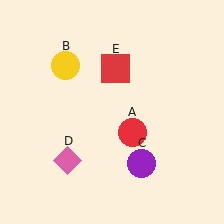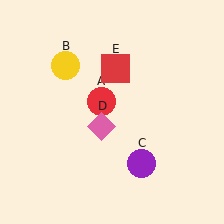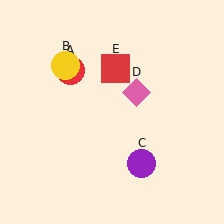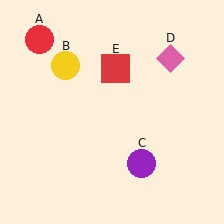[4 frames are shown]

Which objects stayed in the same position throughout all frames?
Yellow circle (object B) and purple circle (object C) and red square (object E) remained stationary.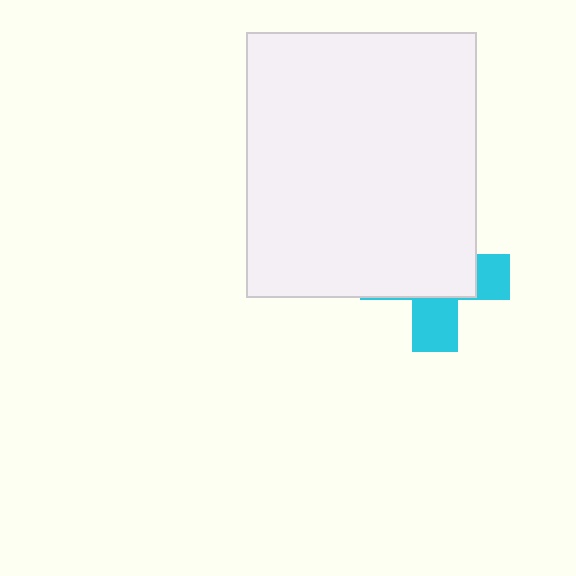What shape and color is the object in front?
The object in front is a white rectangle.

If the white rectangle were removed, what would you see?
You would see the complete cyan cross.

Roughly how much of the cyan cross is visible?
A small part of it is visible (roughly 35%).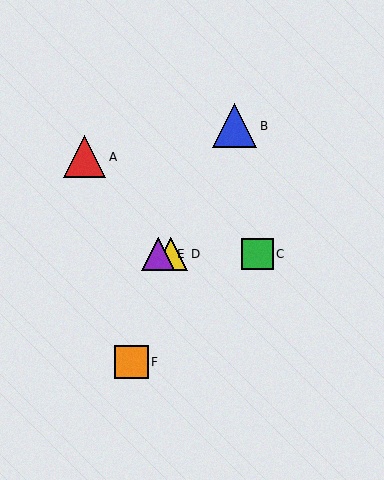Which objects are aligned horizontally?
Objects C, D, E are aligned horizontally.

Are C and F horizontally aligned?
No, C is at y≈254 and F is at y≈362.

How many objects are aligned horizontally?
3 objects (C, D, E) are aligned horizontally.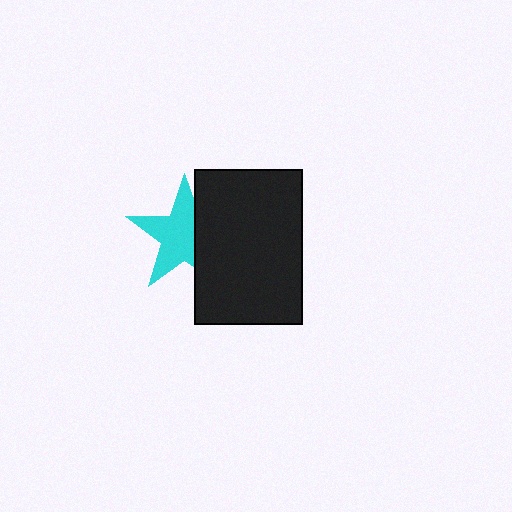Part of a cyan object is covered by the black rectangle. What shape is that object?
It is a star.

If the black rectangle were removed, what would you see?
You would see the complete cyan star.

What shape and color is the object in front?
The object in front is a black rectangle.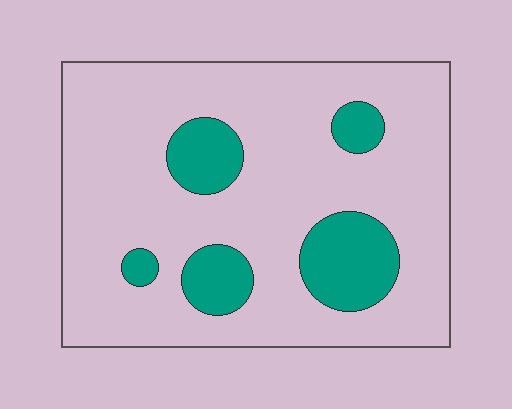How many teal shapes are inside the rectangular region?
5.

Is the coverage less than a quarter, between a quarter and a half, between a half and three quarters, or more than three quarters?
Less than a quarter.